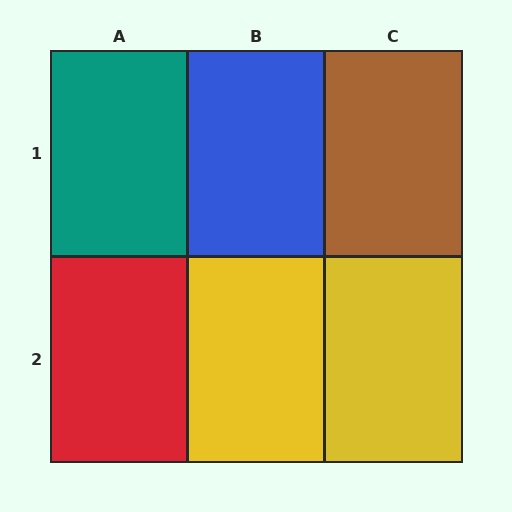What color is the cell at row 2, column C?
Yellow.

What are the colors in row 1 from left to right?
Teal, blue, brown.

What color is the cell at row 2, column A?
Red.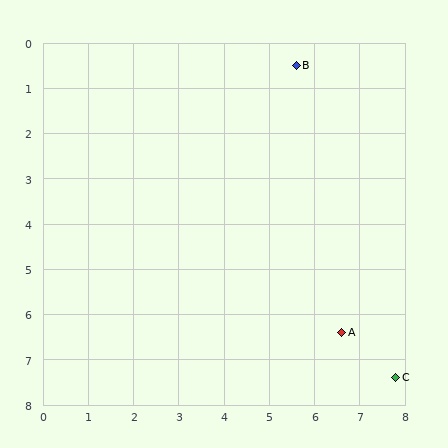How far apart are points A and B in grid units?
Points A and B are about 6.0 grid units apart.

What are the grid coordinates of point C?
Point C is at approximately (7.8, 7.4).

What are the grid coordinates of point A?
Point A is at approximately (6.6, 6.4).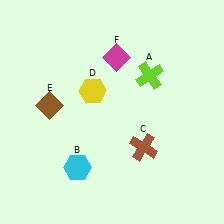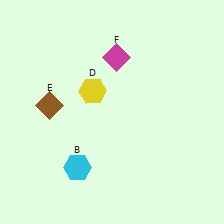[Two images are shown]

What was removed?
The lime cross (A), the brown cross (C) were removed in Image 2.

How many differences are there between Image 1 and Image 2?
There are 2 differences between the two images.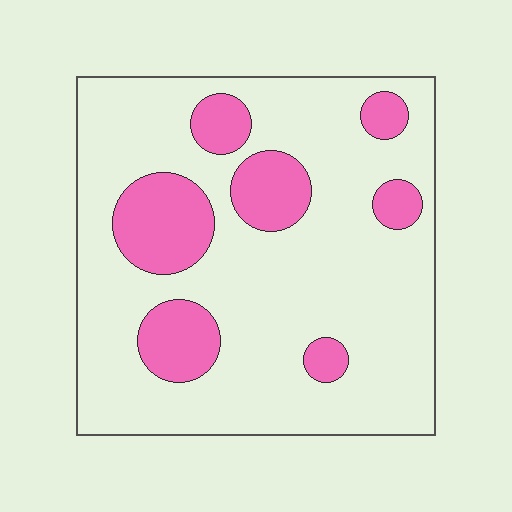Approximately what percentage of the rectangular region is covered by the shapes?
Approximately 20%.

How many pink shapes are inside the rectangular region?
7.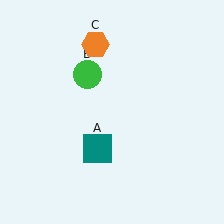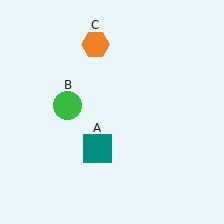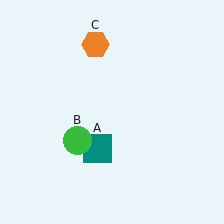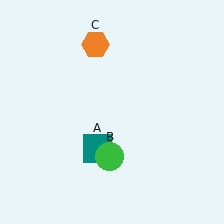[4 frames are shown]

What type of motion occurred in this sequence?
The green circle (object B) rotated counterclockwise around the center of the scene.